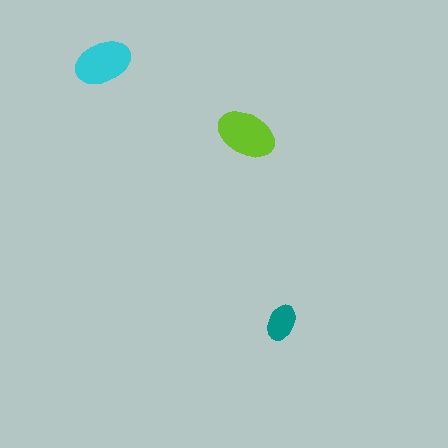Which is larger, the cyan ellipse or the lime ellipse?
The lime one.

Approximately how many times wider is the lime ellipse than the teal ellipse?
About 1.5 times wider.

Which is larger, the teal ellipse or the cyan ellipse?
The cyan one.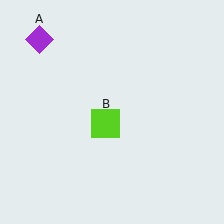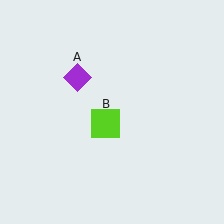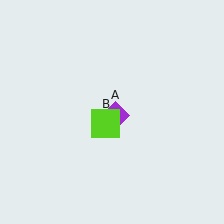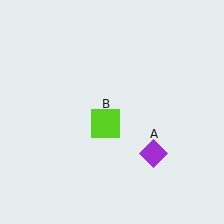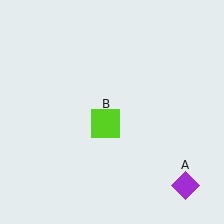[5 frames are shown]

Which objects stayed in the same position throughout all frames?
Lime square (object B) remained stationary.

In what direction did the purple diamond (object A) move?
The purple diamond (object A) moved down and to the right.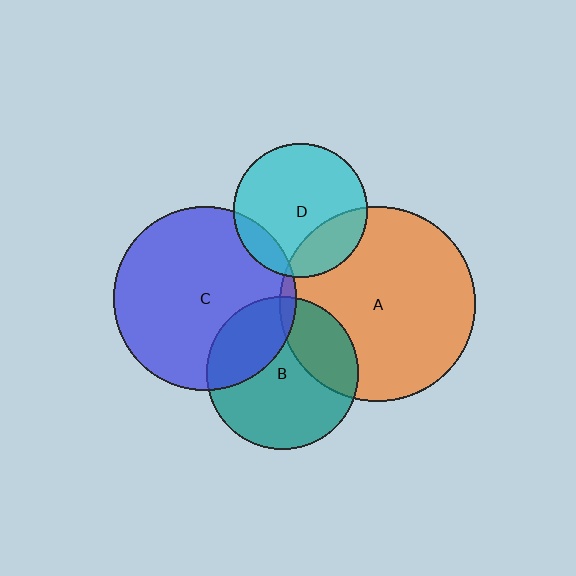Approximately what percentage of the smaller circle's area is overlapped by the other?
Approximately 25%.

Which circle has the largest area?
Circle A (orange).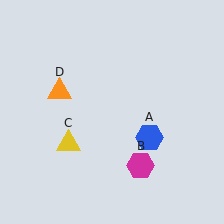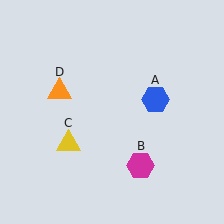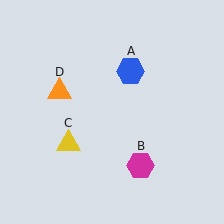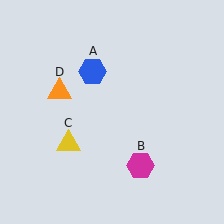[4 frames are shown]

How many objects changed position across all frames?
1 object changed position: blue hexagon (object A).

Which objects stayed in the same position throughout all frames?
Magenta hexagon (object B) and yellow triangle (object C) and orange triangle (object D) remained stationary.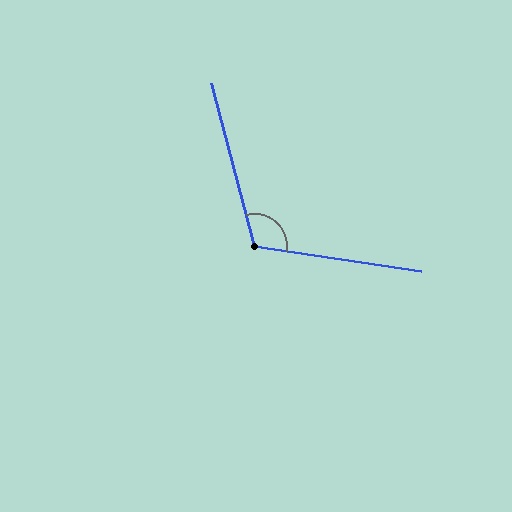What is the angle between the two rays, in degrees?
Approximately 114 degrees.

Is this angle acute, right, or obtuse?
It is obtuse.